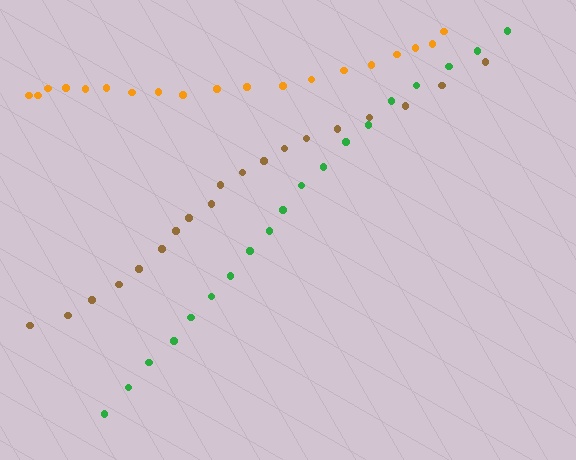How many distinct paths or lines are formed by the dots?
There are 3 distinct paths.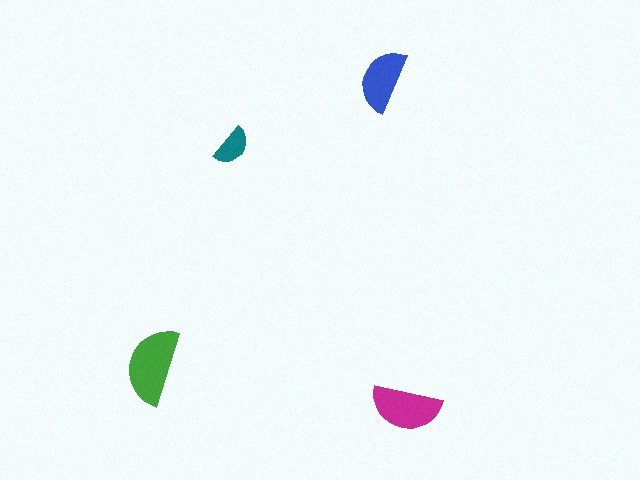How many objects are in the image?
There are 4 objects in the image.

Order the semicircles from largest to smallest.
the green one, the magenta one, the blue one, the teal one.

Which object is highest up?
The blue semicircle is topmost.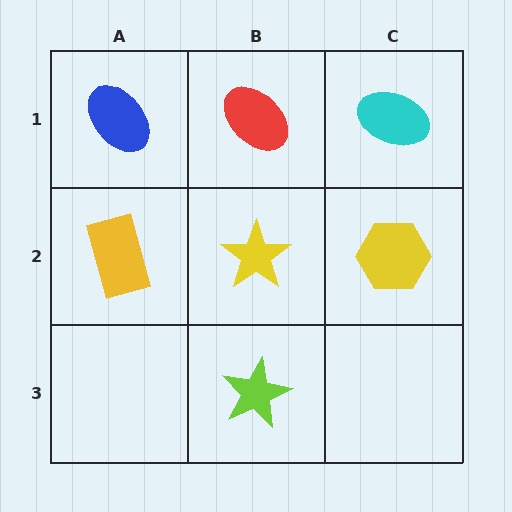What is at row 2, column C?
A yellow hexagon.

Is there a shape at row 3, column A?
No, that cell is empty.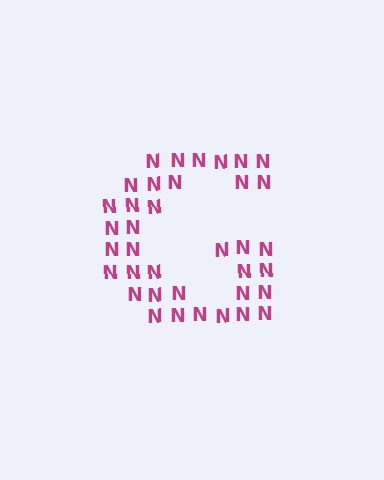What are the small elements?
The small elements are letter N's.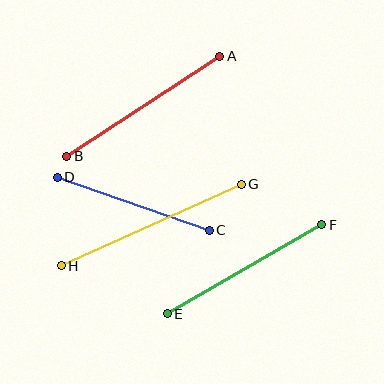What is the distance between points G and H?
The distance is approximately 198 pixels.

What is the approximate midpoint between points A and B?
The midpoint is at approximately (143, 106) pixels.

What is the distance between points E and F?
The distance is approximately 178 pixels.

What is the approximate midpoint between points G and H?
The midpoint is at approximately (151, 225) pixels.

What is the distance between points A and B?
The distance is approximately 183 pixels.